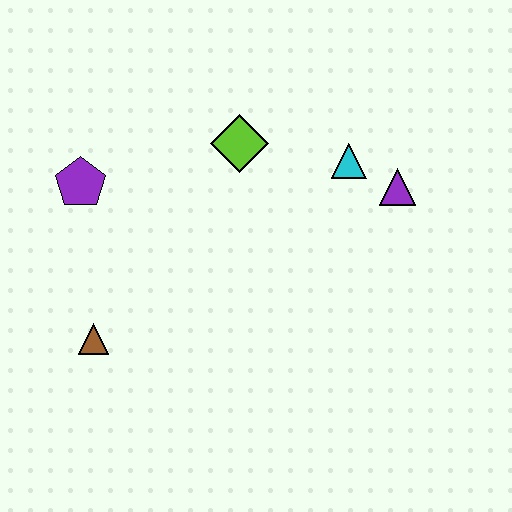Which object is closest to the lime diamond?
The cyan triangle is closest to the lime diamond.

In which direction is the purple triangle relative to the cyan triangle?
The purple triangle is to the right of the cyan triangle.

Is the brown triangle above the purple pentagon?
No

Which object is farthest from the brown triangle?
The purple triangle is farthest from the brown triangle.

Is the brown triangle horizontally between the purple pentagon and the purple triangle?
Yes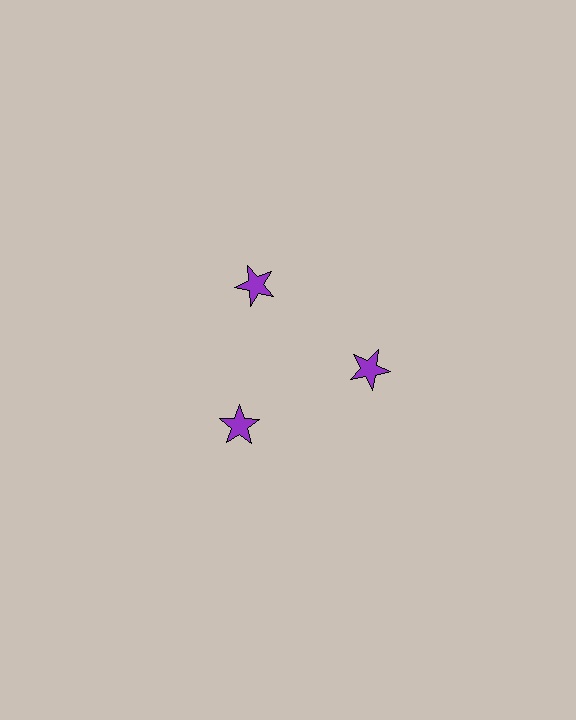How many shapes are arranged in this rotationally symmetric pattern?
There are 3 shapes, arranged in 3 groups of 1.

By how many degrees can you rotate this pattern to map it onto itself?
The pattern maps onto itself every 120 degrees of rotation.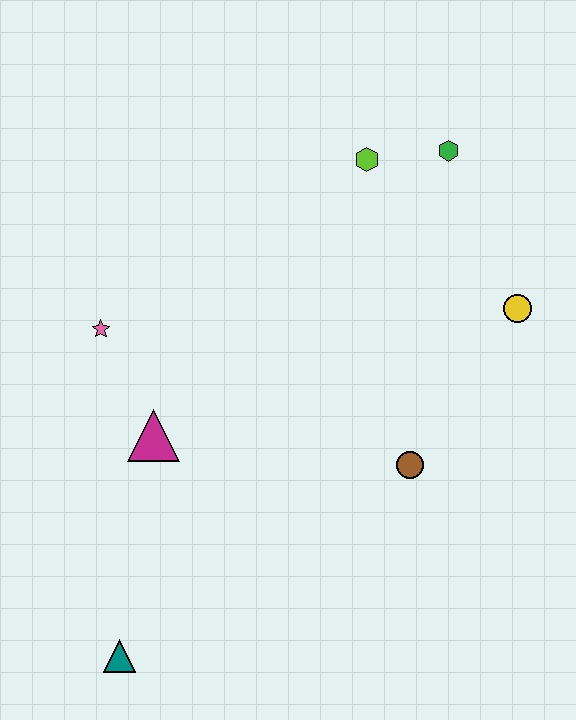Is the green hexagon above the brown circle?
Yes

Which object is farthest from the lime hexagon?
The teal triangle is farthest from the lime hexagon.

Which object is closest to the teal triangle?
The magenta triangle is closest to the teal triangle.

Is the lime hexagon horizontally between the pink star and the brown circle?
Yes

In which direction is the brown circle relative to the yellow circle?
The brown circle is below the yellow circle.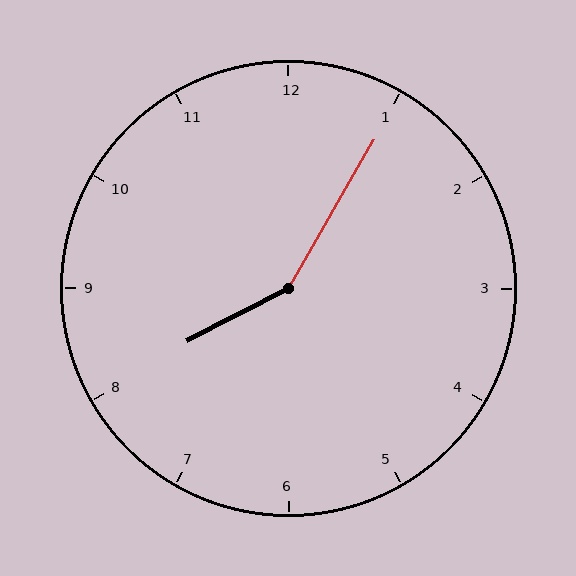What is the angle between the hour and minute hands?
Approximately 148 degrees.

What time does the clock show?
8:05.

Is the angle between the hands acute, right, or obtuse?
It is obtuse.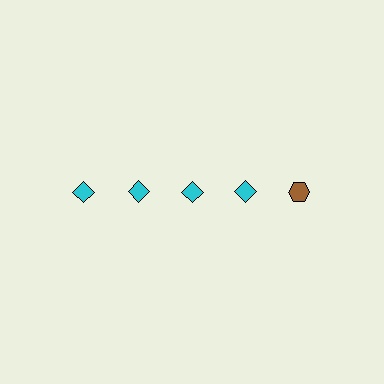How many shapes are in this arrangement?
There are 5 shapes arranged in a grid pattern.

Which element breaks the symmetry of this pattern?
The brown hexagon in the top row, rightmost column breaks the symmetry. All other shapes are cyan diamonds.